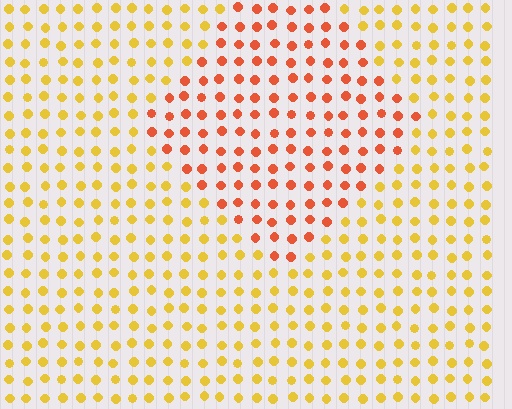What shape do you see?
I see a diamond.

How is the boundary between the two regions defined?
The boundary is defined purely by a slight shift in hue (about 38 degrees). Spacing, size, and orientation are identical on both sides.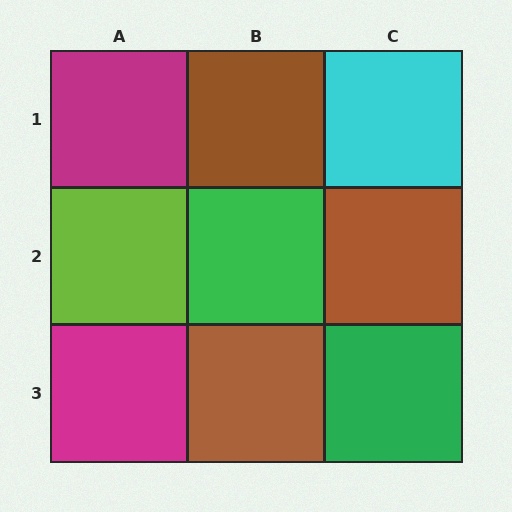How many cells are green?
2 cells are green.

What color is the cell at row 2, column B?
Green.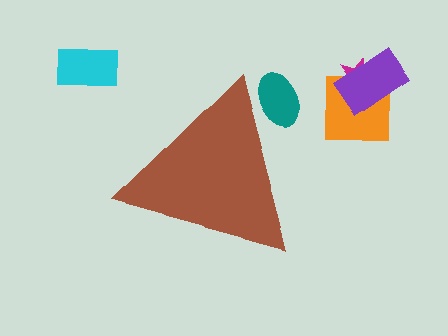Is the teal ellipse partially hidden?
Yes, the teal ellipse is partially hidden behind the brown triangle.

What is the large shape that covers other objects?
A brown triangle.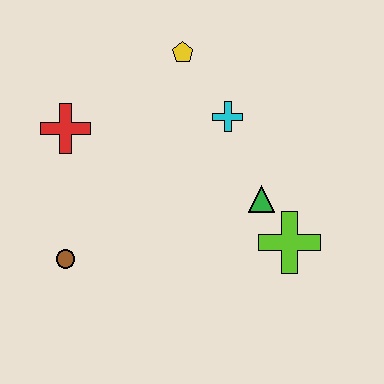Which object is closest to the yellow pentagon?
The cyan cross is closest to the yellow pentagon.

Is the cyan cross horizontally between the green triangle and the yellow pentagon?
Yes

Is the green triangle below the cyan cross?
Yes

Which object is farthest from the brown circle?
The yellow pentagon is farthest from the brown circle.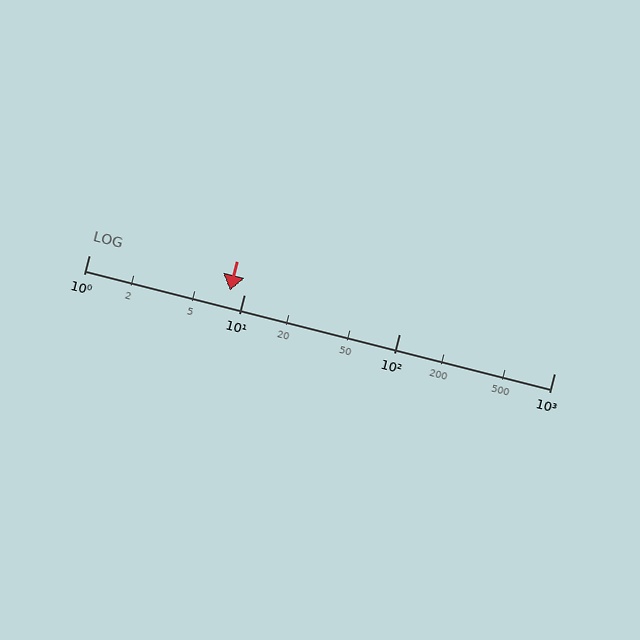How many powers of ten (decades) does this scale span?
The scale spans 3 decades, from 1 to 1000.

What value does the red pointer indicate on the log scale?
The pointer indicates approximately 8.1.